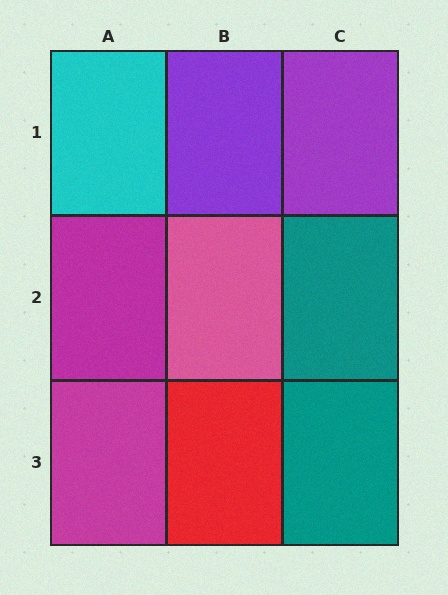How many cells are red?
1 cell is red.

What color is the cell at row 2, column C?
Teal.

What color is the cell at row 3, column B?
Red.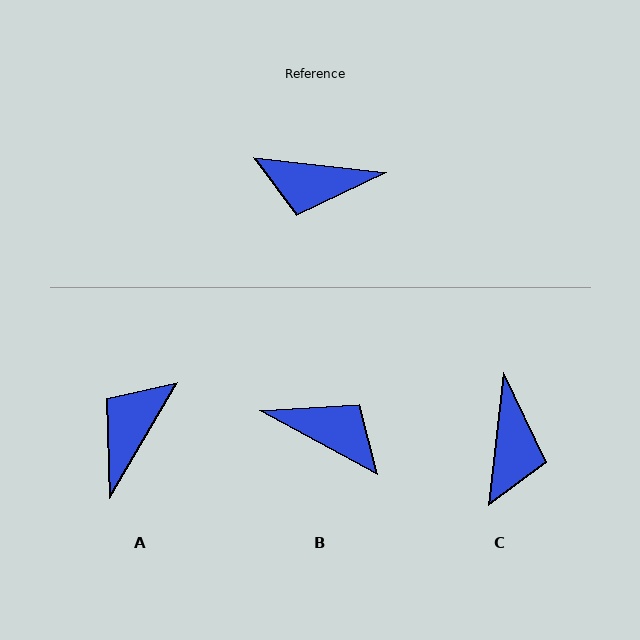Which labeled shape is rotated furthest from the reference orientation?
B, about 158 degrees away.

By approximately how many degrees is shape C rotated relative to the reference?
Approximately 90 degrees counter-clockwise.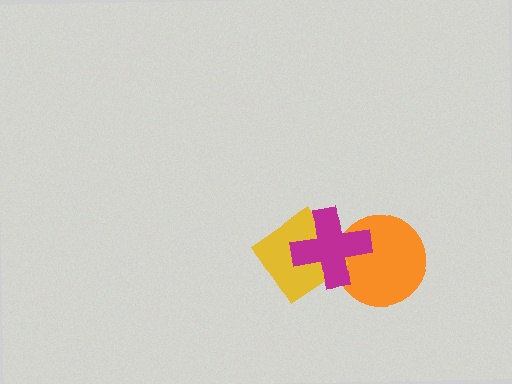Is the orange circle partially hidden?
Yes, it is partially covered by another shape.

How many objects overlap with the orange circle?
2 objects overlap with the orange circle.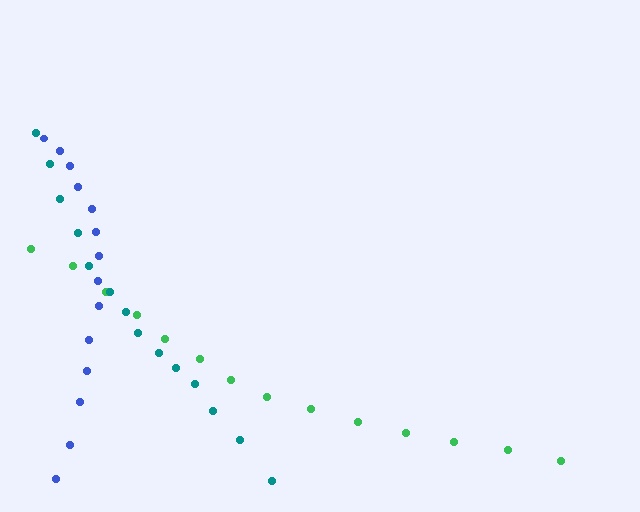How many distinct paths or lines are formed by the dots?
There are 3 distinct paths.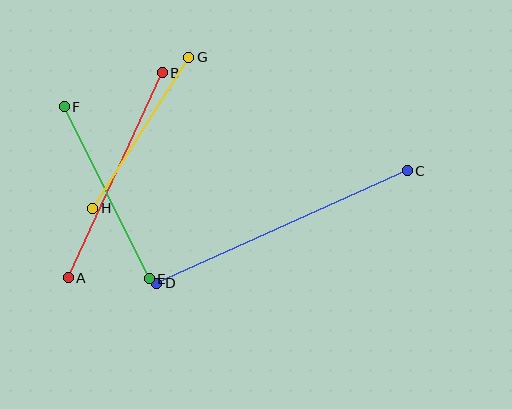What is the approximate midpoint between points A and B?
The midpoint is at approximately (115, 175) pixels.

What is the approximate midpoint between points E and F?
The midpoint is at approximately (107, 193) pixels.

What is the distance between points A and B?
The distance is approximately 226 pixels.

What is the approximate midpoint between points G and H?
The midpoint is at approximately (141, 133) pixels.